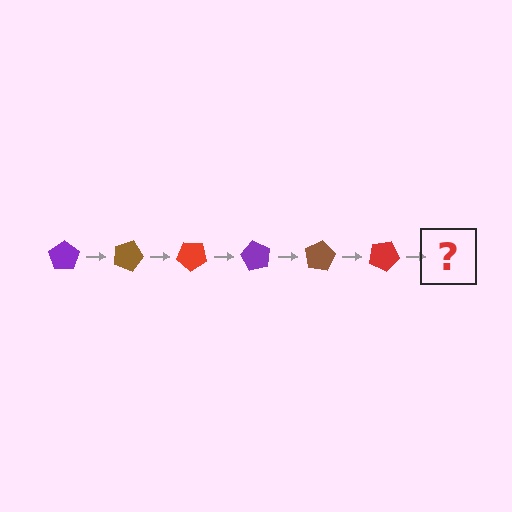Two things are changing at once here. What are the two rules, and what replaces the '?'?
The two rules are that it rotates 20 degrees each step and the color cycles through purple, brown, and red. The '?' should be a purple pentagon, rotated 120 degrees from the start.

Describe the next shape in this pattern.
It should be a purple pentagon, rotated 120 degrees from the start.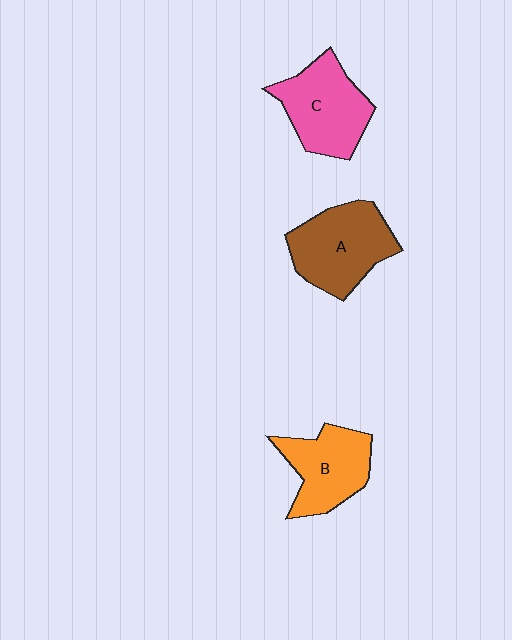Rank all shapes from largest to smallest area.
From largest to smallest: A (brown), C (pink), B (orange).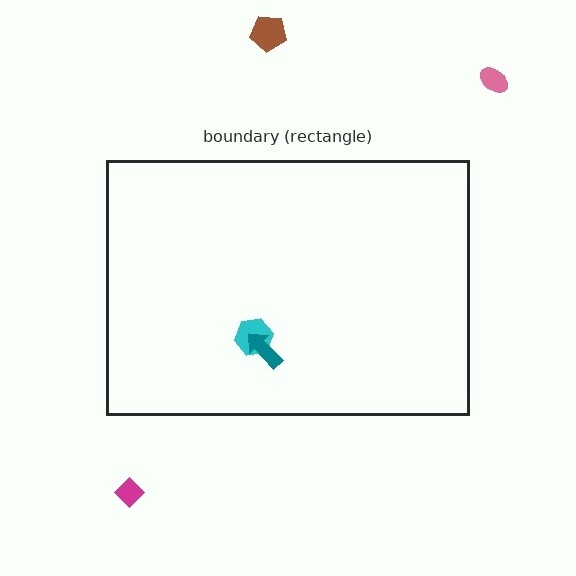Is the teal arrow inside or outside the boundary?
Inside.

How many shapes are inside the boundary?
2 inside, 3 outside.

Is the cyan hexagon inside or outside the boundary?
Inside.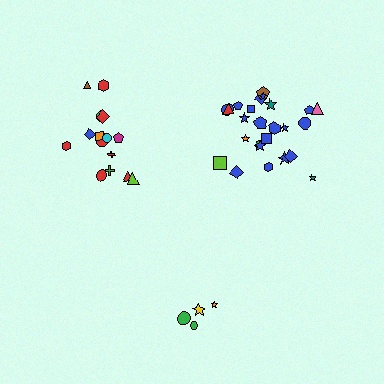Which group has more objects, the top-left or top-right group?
The top-right group.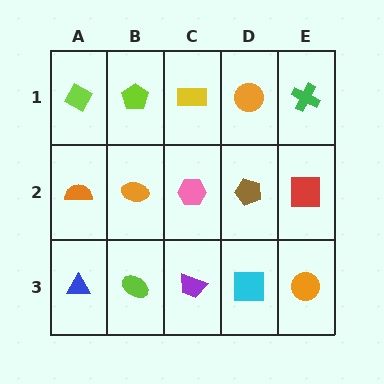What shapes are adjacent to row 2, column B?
A lime pentagon (row 1, column B), a lime ellipse (row 3, column B), an orange semicircle (row 2, column A), a pink hexagon (row 2, column C).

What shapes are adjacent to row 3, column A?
An orange semicircle (row 2, column A), a lime ellipse (row 3, column B).